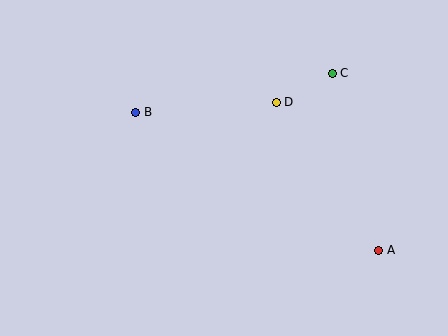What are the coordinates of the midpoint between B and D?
The midpoint between B and D is at (206, 107).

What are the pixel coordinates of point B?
Point B is at (136, 112).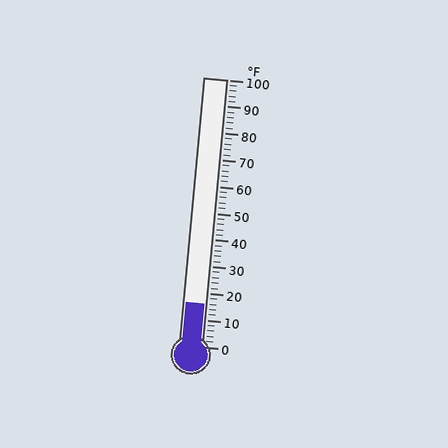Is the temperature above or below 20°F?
The temperature is below 20°F.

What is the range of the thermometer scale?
The thermometer scale ranges from 0°F to 100°F.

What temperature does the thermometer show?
The thermometer shows approximately 16°F.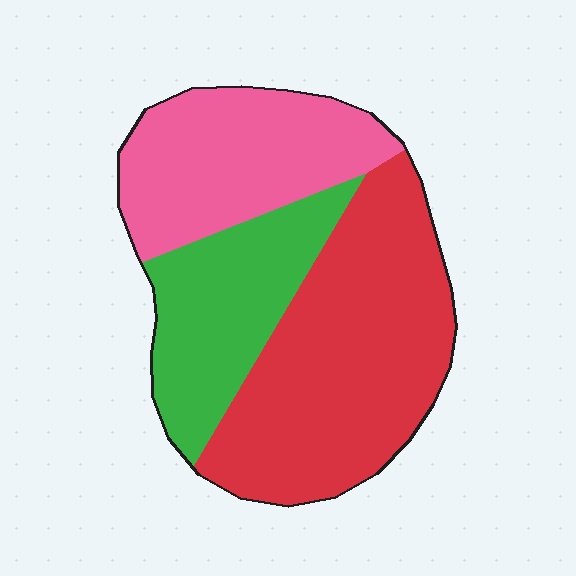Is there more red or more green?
Red.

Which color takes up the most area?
Red, at roughly 45%.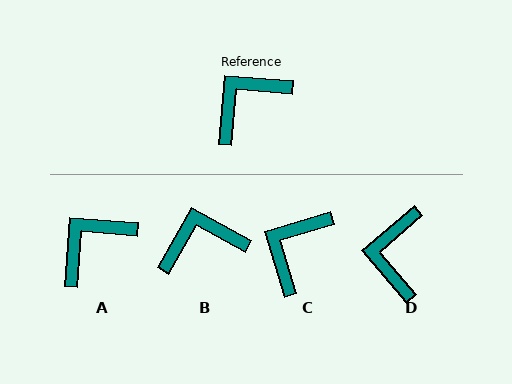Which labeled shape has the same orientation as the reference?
A.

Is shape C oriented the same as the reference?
No, it is off by about 21 degrees.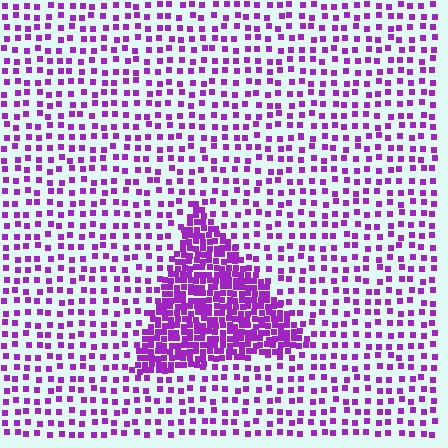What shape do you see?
I see a triangle.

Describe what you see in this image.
The image contains small purple elements arranged at two different densities. A triangle-shaped region is visible where the elements are more densely packed than the surrounding area.